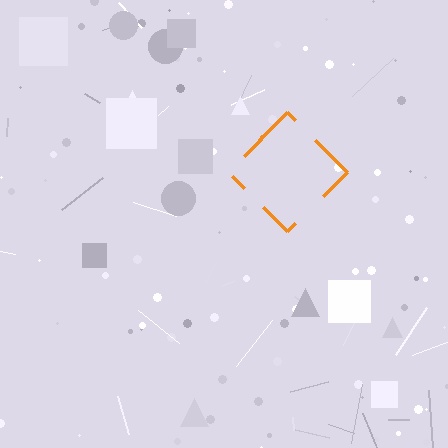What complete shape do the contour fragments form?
The contour fragments form a diamond.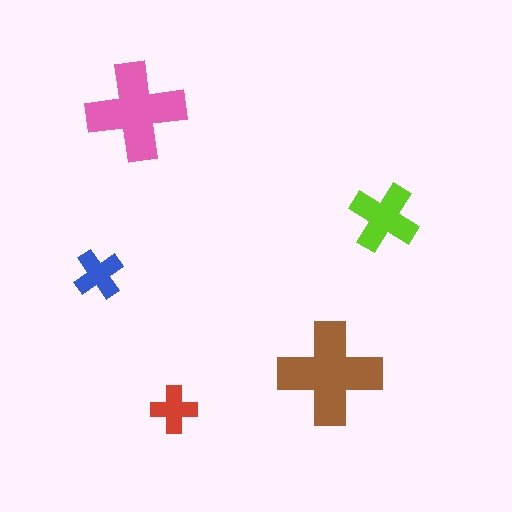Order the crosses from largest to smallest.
the brown one, the pink one, the lime one, the blue one, the red one.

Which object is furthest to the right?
The lime cross is rightmost.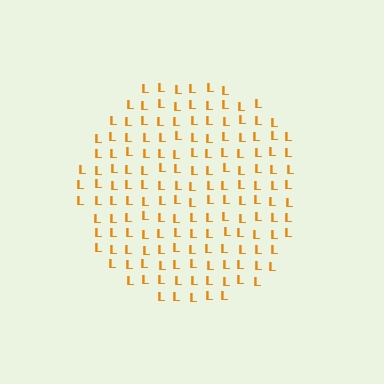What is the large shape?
The large shape is a circle.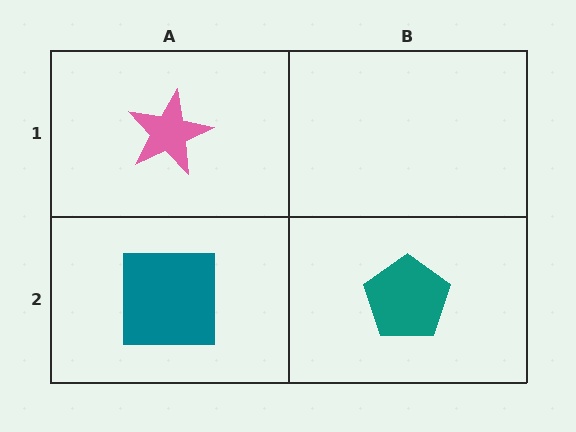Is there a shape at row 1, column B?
No, that cell is empty.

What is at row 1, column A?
A pink star.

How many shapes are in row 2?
2 shapes.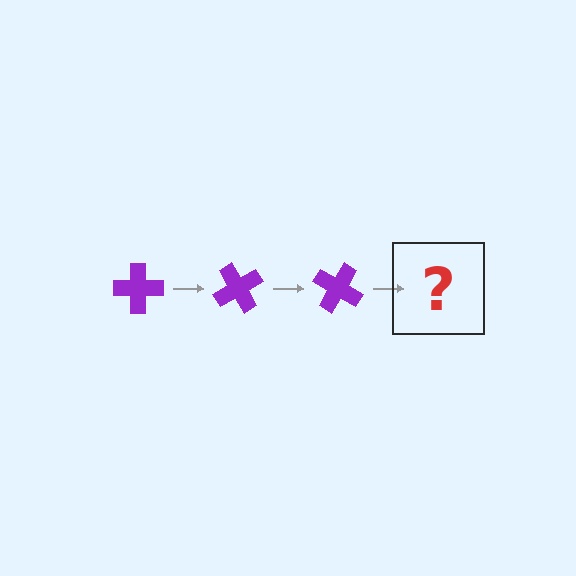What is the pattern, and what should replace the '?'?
The pattern is that the cross rotates 60 degrees each step. The '?' should be a purple cross rotated 180 degrees.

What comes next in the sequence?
The next element should be a purple cross rotated 180 degrees.